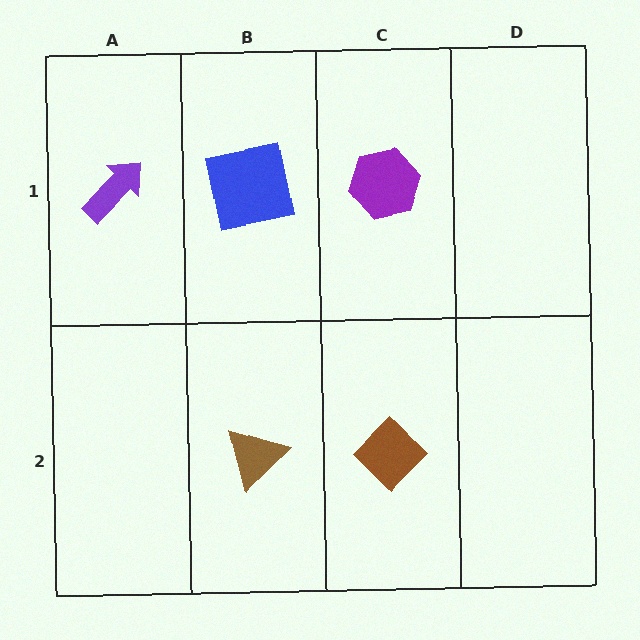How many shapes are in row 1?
3 shapes.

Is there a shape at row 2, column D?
No, that cell is empty.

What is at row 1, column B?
A blue square.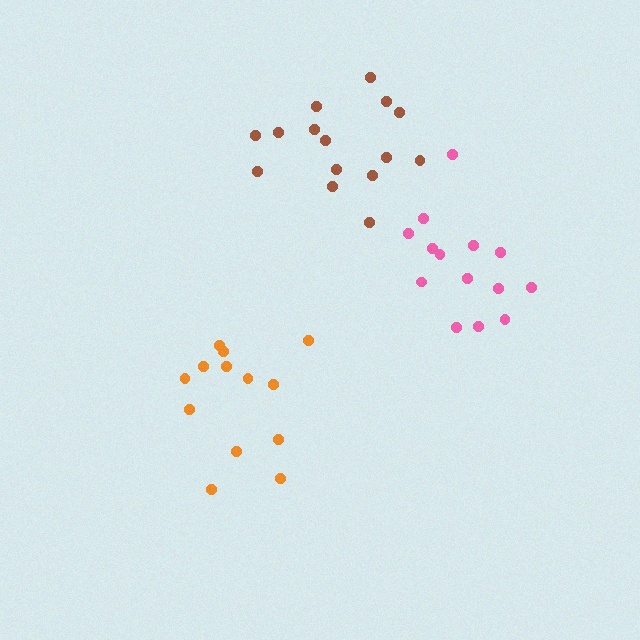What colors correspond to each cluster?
The clusters are colored: pink, brown, orange.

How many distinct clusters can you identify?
There are 3 distinct clusters.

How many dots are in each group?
Group 1: 14 dots, Group 2: 15 dots, Group 3: 13 dots (42 total).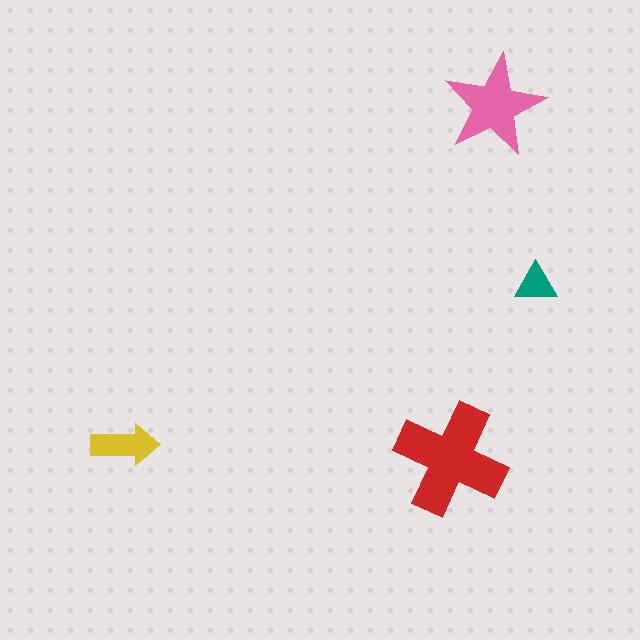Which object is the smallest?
The teal triangle.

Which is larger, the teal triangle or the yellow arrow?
The yellow arrow.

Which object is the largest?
The red cross.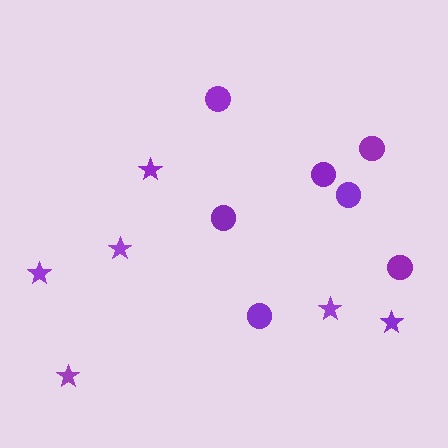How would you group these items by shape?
There are 2 groups: one group of circles (7) and one group of stars (6).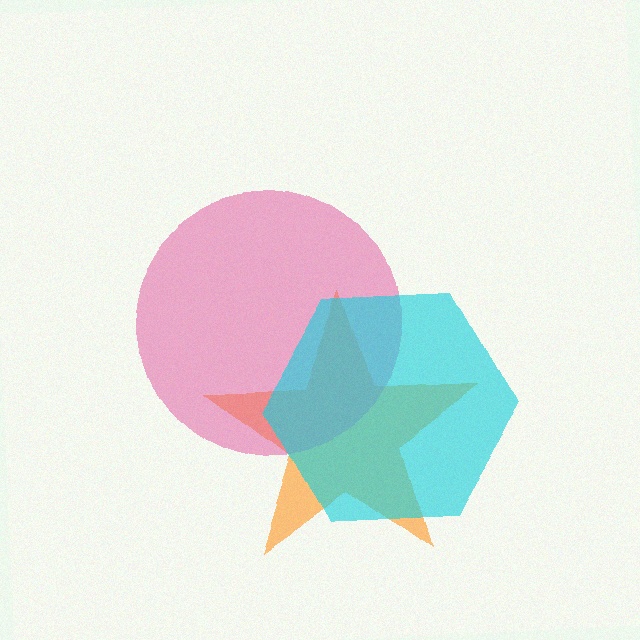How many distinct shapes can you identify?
There are 3 distinct shapes: an orange star, a pink circle, a cyan hexagon.